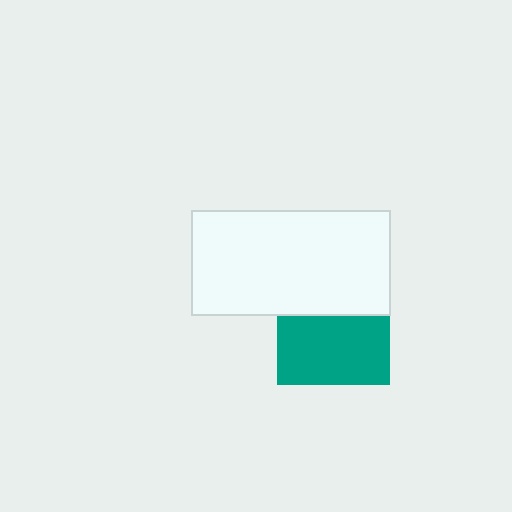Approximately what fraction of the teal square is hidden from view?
Roughly 39% of the teal square is hidden behind the white rectangle.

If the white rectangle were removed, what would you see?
You would see the complete teal square.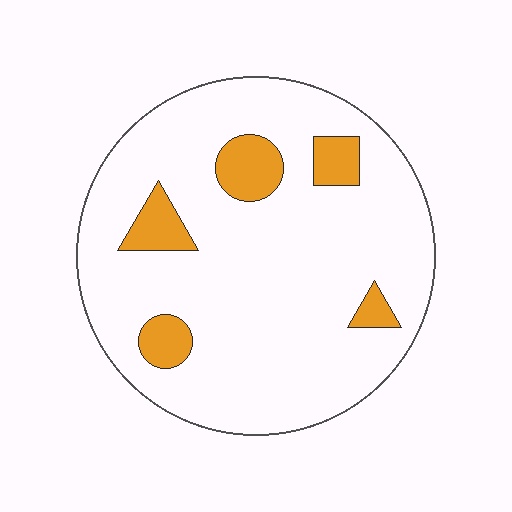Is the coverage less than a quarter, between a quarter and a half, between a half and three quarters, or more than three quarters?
Less than a quarter.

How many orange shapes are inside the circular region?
5.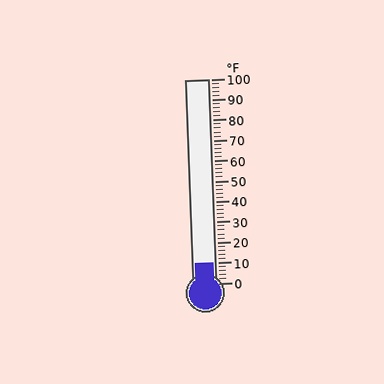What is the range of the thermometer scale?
The thermometer scale ranges from 0°F to 100°F.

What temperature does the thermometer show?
The thermometer shows approximately 10°F.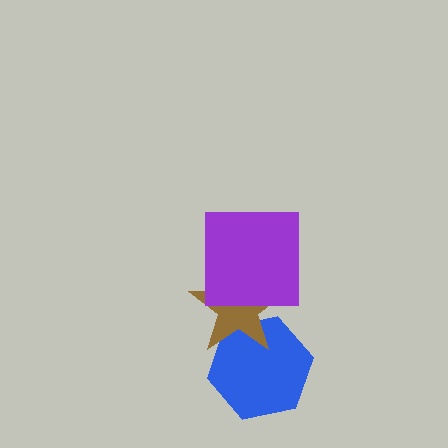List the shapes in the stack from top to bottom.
From top to bottom: the purple square, the brown star, the blue hexagon.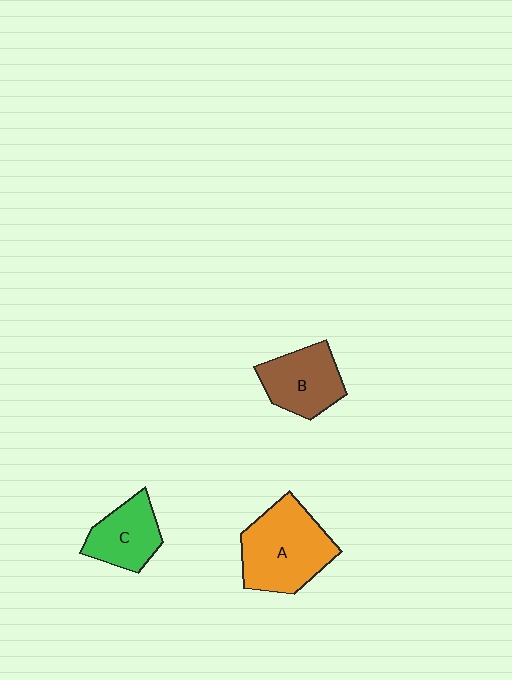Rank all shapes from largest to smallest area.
From largest to smallest: A (orange), B (brown), C (green).